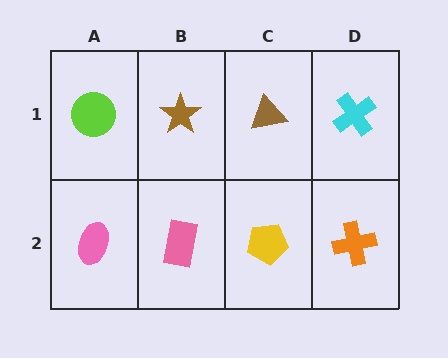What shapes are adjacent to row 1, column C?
A yellow pentagon (row 2, column C), a brown star (row 1, column B), a cyan cross (row 1, column D).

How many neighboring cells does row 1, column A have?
2.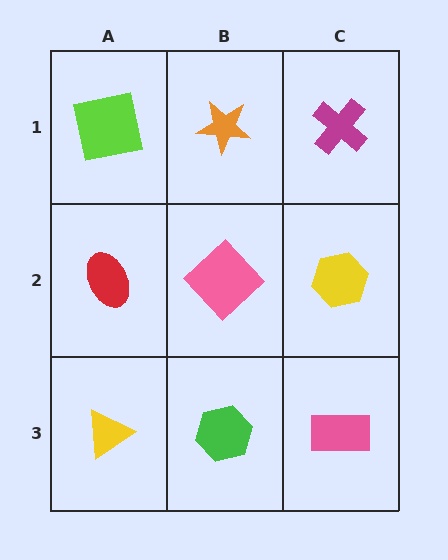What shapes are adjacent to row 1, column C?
A yellow hexagon (row 2, column C), an orange star (row 1, column B).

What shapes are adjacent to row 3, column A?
A red ellipse (row 2, column A), a green hexagon (row 3, column B).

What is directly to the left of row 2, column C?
A pink diamond.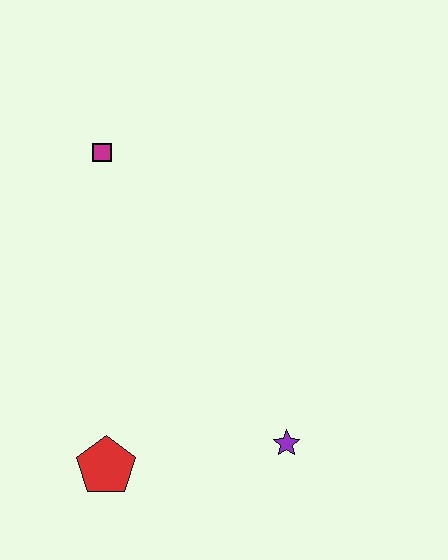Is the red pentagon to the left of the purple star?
Yes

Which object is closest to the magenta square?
The red pentagon is closest to the magenta square.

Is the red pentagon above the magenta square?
No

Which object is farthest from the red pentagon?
The magenta square is farthest from the red pentagon.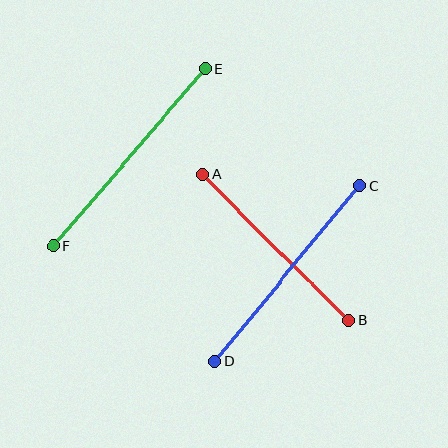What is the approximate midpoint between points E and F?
The midpoint is at approximately (129, 157) pixels.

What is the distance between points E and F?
The distance is approximately 233 pixels.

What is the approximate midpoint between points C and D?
The midpoint is at approximately (287, 273) pixels.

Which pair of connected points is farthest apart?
Points E and F are farthest apart.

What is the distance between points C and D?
The distance is approximately 227 pixels.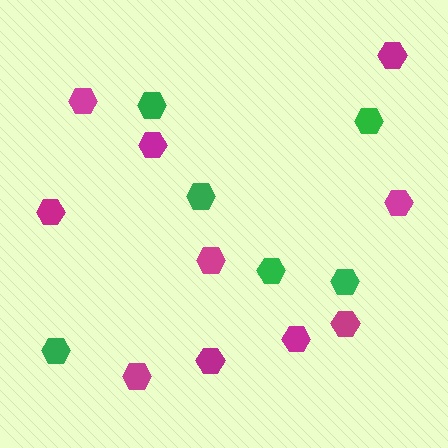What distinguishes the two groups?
There are 2 groups: one group of green hexagons (6) and one group of magenta hexagons (10).